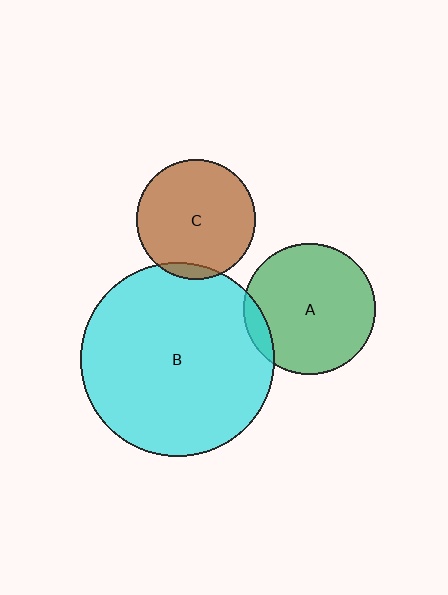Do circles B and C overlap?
Yes.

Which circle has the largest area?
Circle B (cyan).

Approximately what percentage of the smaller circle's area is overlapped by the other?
Approximately 5%.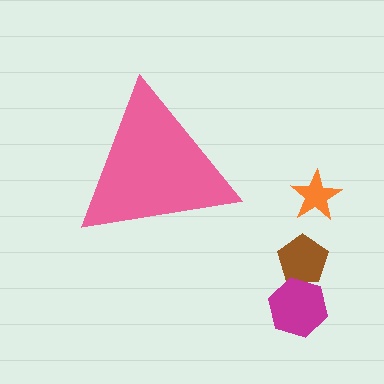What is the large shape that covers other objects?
A pink triangle.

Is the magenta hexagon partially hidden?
No, the magenta hexagon is fully visible.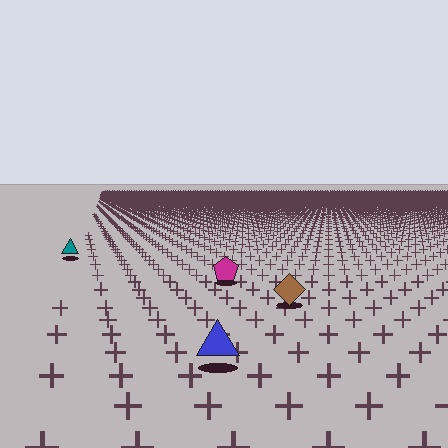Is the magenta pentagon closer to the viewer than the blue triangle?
No. The blue triangle is closer — you can tell from the texture gradient: the ground texture is coarser near it.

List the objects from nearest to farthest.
From nearest to farthest: the blue triangle, the brown diamond, the magenta pentagon, the teal triangle.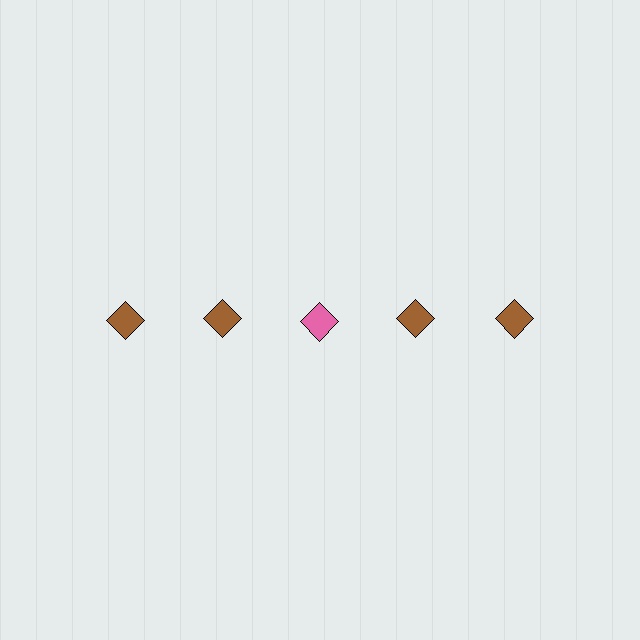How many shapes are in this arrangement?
There are 5 shapes arranged in a grid pattern.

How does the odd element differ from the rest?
It has a different color: pink instead of brown.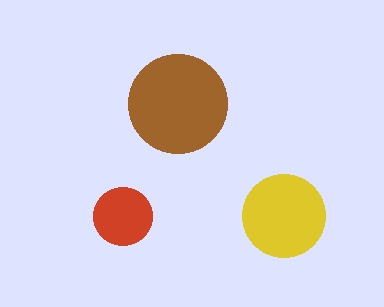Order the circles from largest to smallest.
the brown one, the yellow one, the red one.